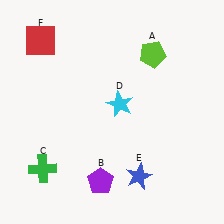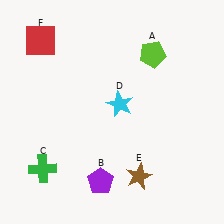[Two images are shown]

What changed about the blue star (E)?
In Image 1, E is blue. In Image 2, it changed to brown.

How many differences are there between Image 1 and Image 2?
There is 1 difference between the two images.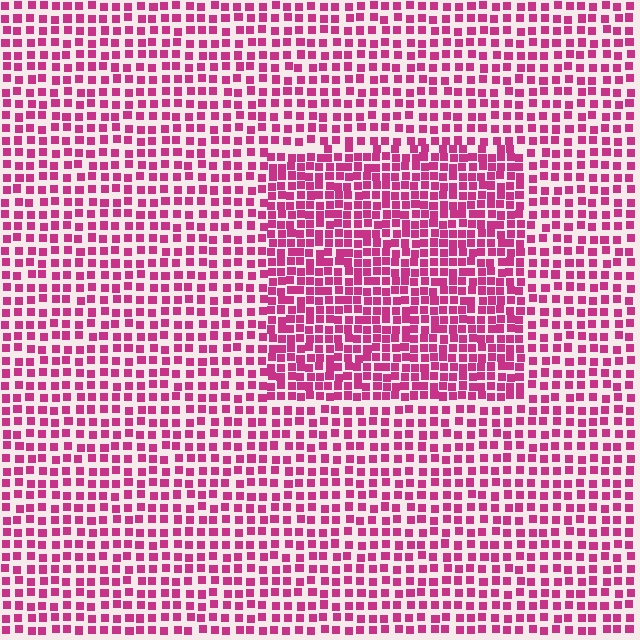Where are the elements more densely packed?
The elements are more densely packed inside the rectangle boundary.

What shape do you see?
I see a rectangle.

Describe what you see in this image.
The image contains small magenta elements arranged at two different densities. A rectangle-shaped region is visible where the elements are more densely packed than the surrounding area.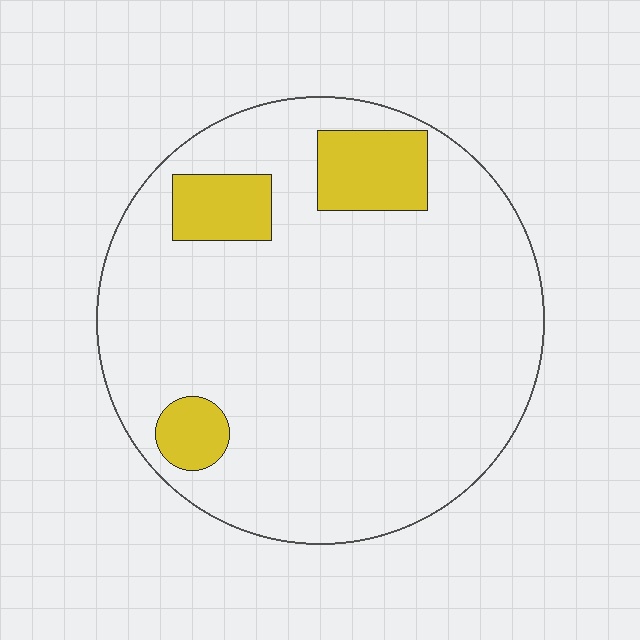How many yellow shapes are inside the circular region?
3.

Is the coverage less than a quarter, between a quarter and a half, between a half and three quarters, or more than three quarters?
Less than a quarter.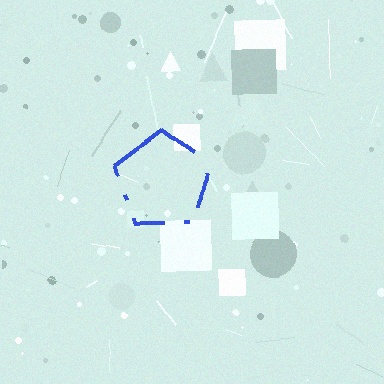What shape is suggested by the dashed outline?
The dashed outline suggests a pentagon.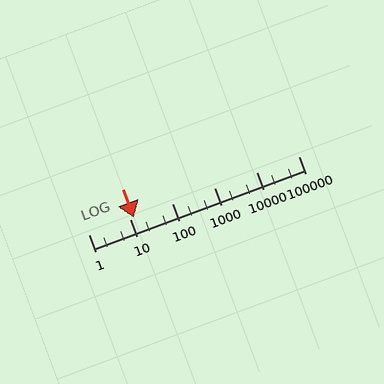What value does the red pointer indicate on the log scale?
The pointer indicates approximately 12.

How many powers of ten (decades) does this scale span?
The scale spans 5 decades, from 1 to 100000.